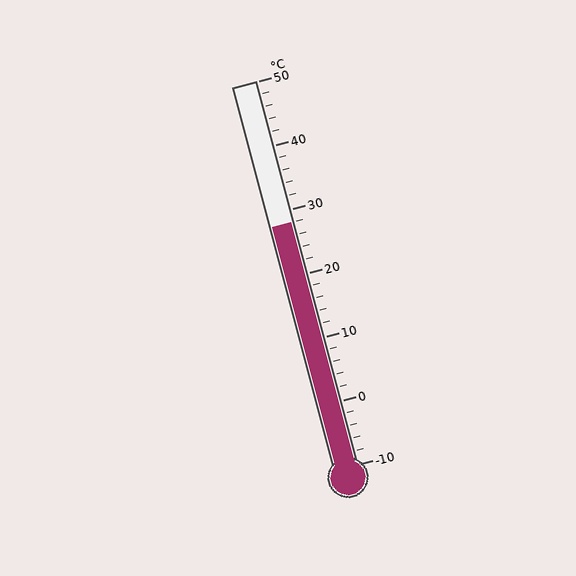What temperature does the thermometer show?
The thermometer shows approximately 28°C.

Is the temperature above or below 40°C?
The temperature is below 40°C.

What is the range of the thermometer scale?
The thermometer scale ranges from -10°C to 50°C.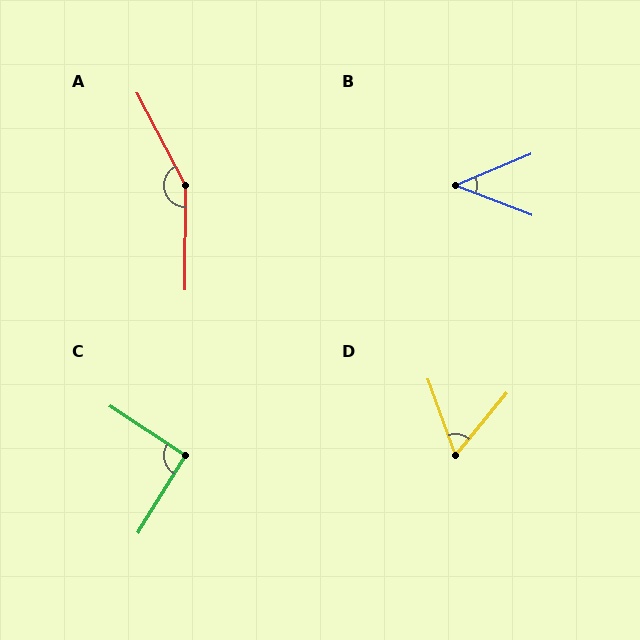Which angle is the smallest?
B, at approximately 44 degrees.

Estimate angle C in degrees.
Approximately 92 degrees.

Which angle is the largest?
A, at approximately 152 degrees.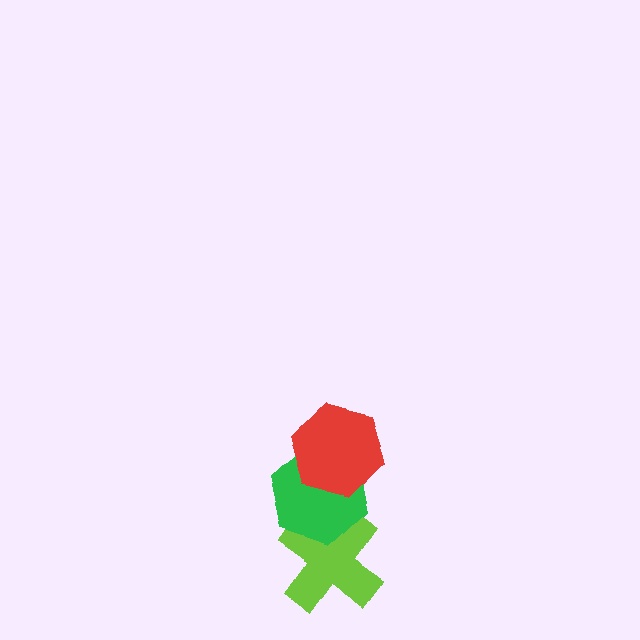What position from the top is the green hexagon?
The green hexagon is 2nd from the top.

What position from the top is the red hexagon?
The red hexagon is 1st from the top.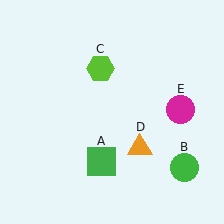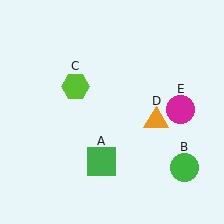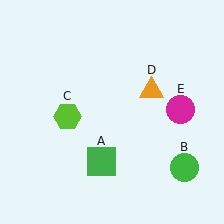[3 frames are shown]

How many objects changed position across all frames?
2 objects changed position: lime hexagon (object C), orange triangle (object D).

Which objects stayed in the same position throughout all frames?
Green square (object A) and green circle (object B) and magenta circle (object E) remained stationary.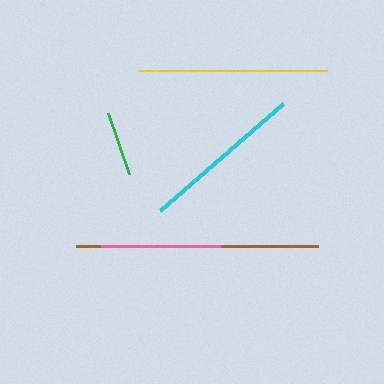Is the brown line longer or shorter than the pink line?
The brown line is longer than the pink line.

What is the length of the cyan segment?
The cyan segment is approximately 163 pixels long.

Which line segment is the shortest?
The green line is the shortest at approximately 65 pixels.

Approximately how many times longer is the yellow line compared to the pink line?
The yellow line is approximately 1.6 times the length of the pink line.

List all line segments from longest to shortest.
From longest to shortest: brown, yellow, cyan, pink, green.